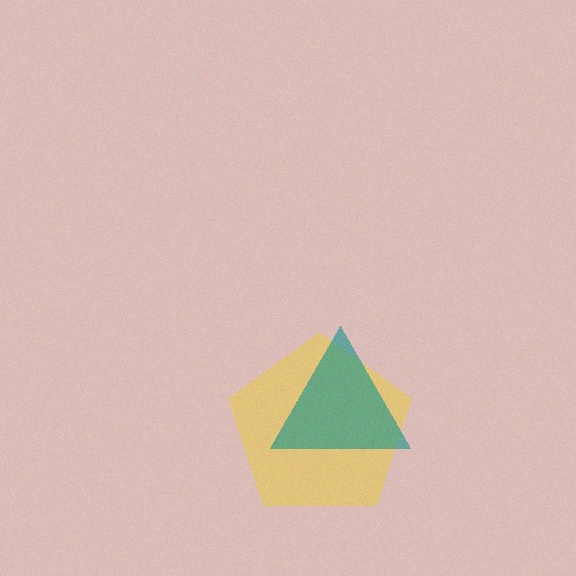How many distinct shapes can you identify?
There are 2 distinct shapes: a yellow pentagon, a teal triangle.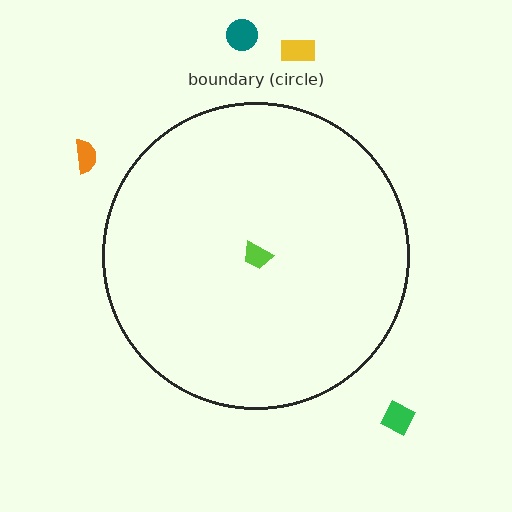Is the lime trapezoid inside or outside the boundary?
Inside.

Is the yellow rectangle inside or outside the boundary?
Outside.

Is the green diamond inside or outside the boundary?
Outside.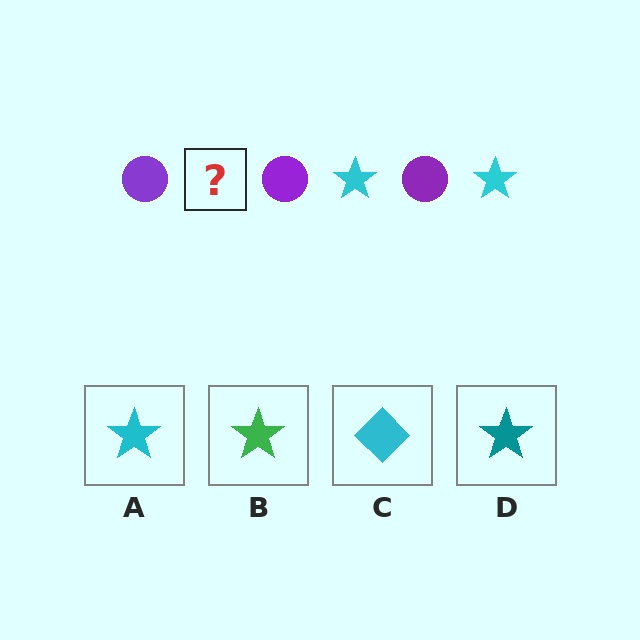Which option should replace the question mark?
Option A.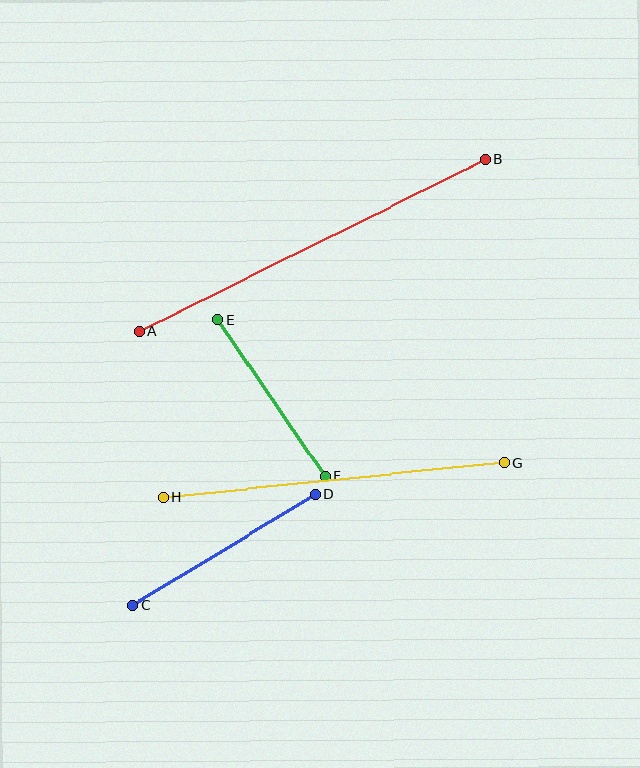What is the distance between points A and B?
The distance is approximately 387 pixels.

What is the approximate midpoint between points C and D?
The midpoint is at approximately (224, 550) pixels.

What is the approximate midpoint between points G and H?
The midpoint is at approximately (334, 480) pixels.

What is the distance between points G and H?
The distance is approximately 342 pixels.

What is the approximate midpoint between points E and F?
The midpoint is at approximately (271, 398) pixels.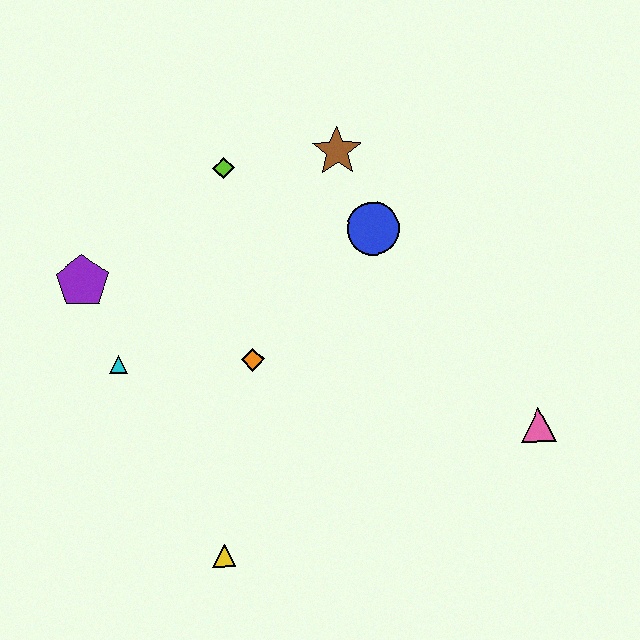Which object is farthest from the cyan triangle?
The pink triangle is farthest from the cyan triangle.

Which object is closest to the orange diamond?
The cyan triangle is closest to the orange diamond.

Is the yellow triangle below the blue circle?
Yes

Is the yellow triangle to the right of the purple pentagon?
Yes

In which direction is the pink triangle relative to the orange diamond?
The pink triangle is to the right of the orange diamond.